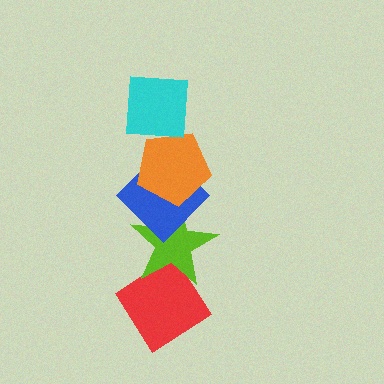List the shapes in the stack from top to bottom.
From top to bottom: the cyan square, the orange pentagon, the blue diamond, the lime star, the red diamond.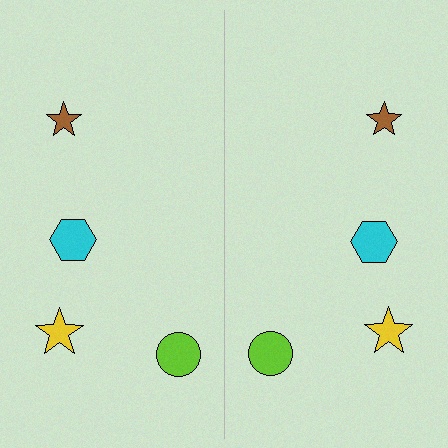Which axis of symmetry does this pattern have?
The pattern has a vertical axis of symmetry running through the center of the image.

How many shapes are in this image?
There are 8 shapes in this image.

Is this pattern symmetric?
Yes, this pattern has bilateral (reflection) symmetry.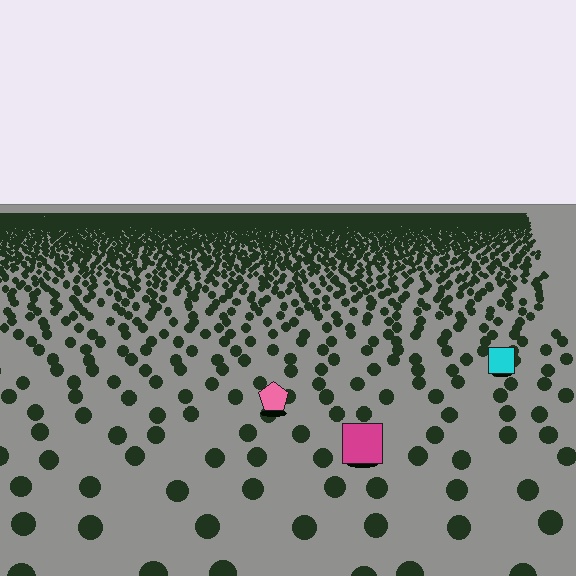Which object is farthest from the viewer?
The cyan square is farthest from the viewer. It appears smaller and the ground texture around it is denser.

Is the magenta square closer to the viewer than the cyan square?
Yes. The magenta square is closer — you can tell from the texture gradient: the ground texture is coarser near it.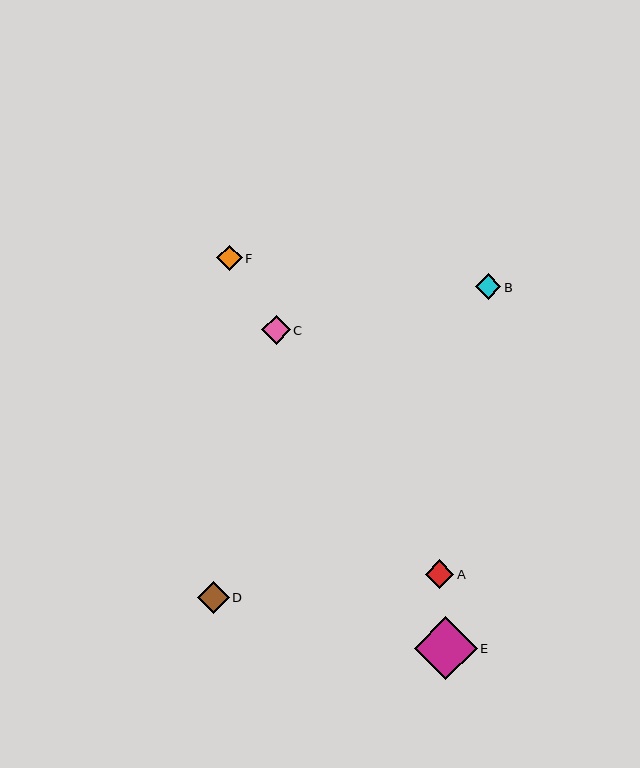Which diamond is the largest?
Diamond E is the largest with a size of approximately 63 pixels.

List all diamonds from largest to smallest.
From largest to smallest: E, D, C, A, F, B.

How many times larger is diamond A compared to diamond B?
Diamond A is approximately 1.1 times the size of diamond B.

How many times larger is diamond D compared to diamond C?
Diamond D is approximately 1.1 times the size of diamond C.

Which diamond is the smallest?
Diamond B is the smallest with a size of approximately 25 pixels.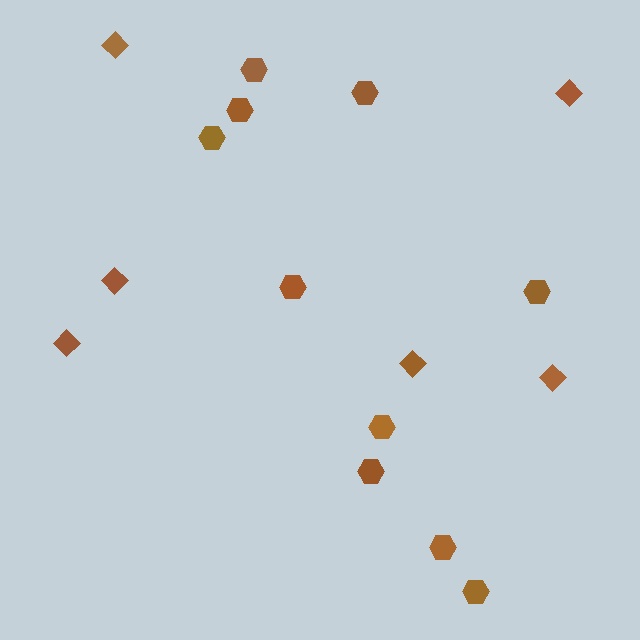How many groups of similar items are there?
There are 2 groups: one group of diamonds (6) and one group of hexagons (10).